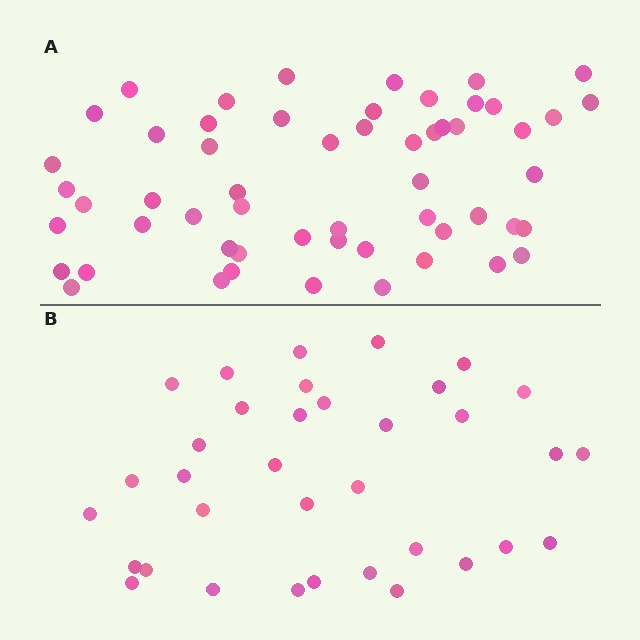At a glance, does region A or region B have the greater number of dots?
Region A (the top region) has more dots.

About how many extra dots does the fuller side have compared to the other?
Region A has approximately 20 more dots than region B.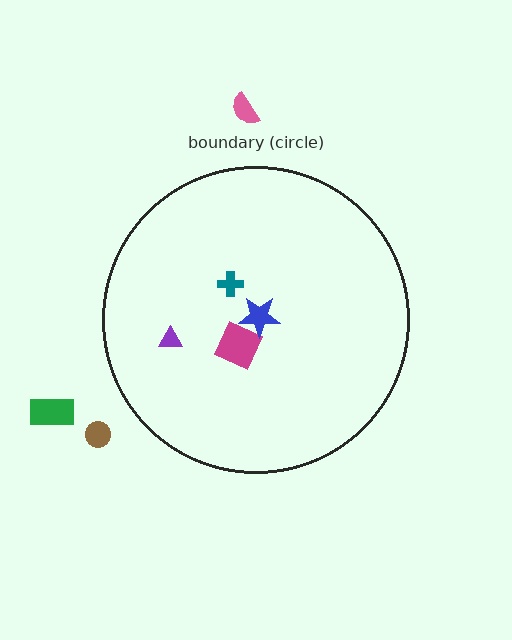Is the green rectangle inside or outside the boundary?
Outside.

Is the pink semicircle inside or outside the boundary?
Outside.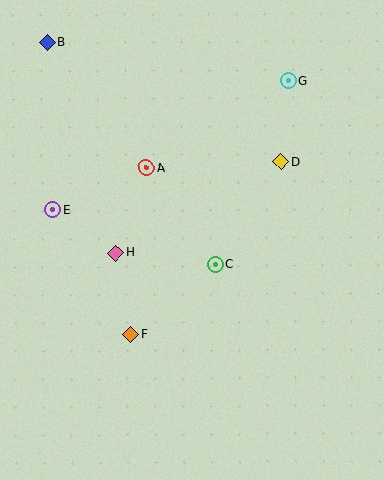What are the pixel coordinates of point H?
Point H is at (116, 253).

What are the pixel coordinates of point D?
Point D is at (281, 162).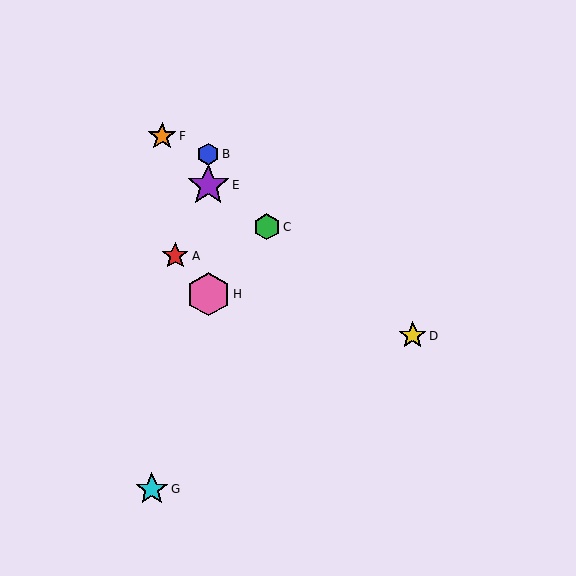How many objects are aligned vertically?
3 objects (B, E, H) are aligned vertically.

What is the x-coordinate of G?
Object G is at x≈152.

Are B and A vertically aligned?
No, B is at x≈208 and A is at x≈175.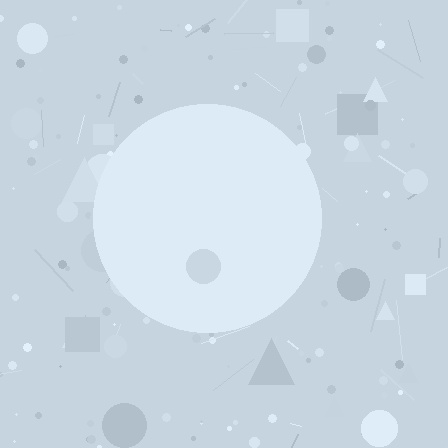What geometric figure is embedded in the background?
A circle is embedded in the background.